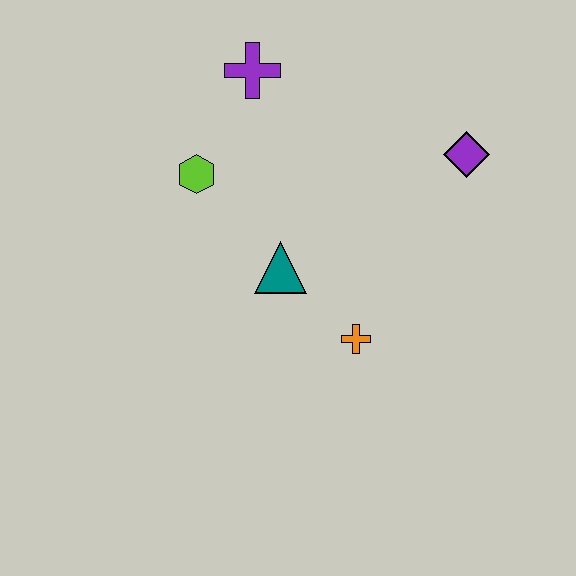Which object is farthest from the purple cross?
The orange cross is farthest from the purple cross.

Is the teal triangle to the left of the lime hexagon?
No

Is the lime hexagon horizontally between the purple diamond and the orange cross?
No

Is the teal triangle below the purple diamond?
Yes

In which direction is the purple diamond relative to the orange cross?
The purple diamond is above the orange cross.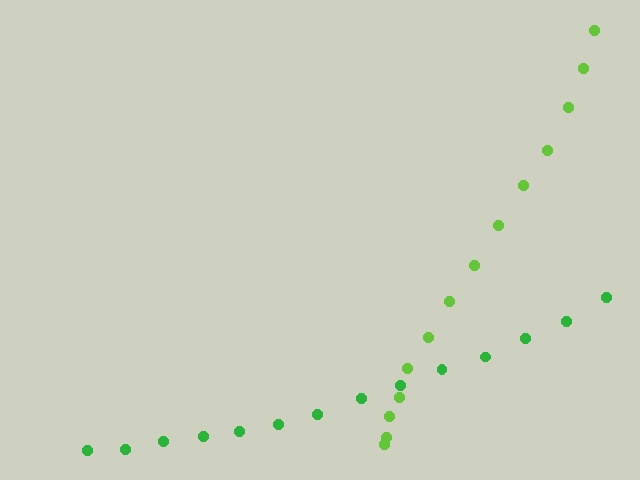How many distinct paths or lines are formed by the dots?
There are 2 distinct paths.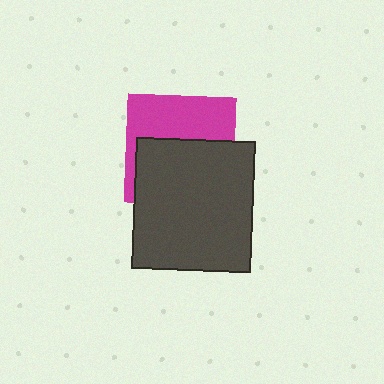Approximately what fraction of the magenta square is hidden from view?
Roughly 55% of the magenta square is hidden behind the dark gray rectangle.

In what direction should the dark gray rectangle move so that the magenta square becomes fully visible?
The dark gray rectangle should move down. That is the shortest direction to clear the overlap and leave the magenta square fully visible.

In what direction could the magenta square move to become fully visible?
The magenta square could move up. That would shift it out from behind the dark gray rectangle entirely.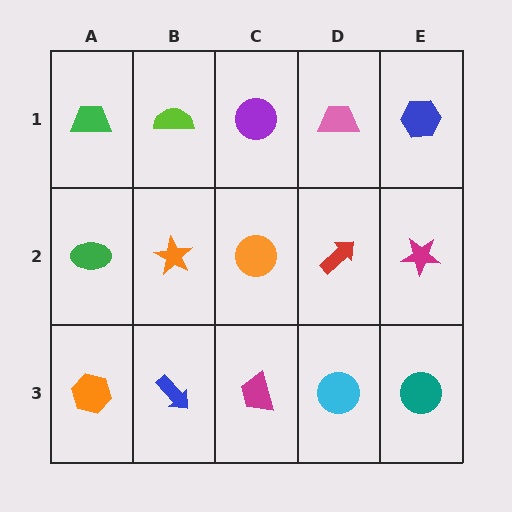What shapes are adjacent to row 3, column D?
A red arrow (row 2, column D), a magenta trapezoid (row 3, column C), a teal circle (row 3, column E).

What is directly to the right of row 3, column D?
A teal circle.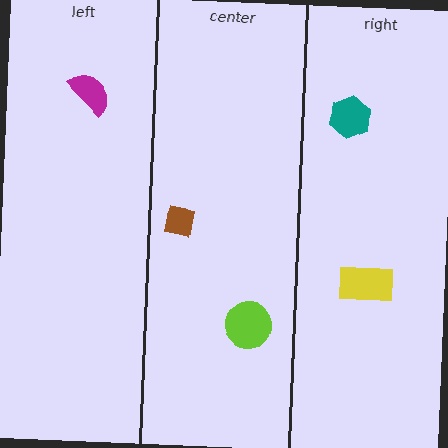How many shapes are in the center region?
2.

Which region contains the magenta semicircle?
The left region.